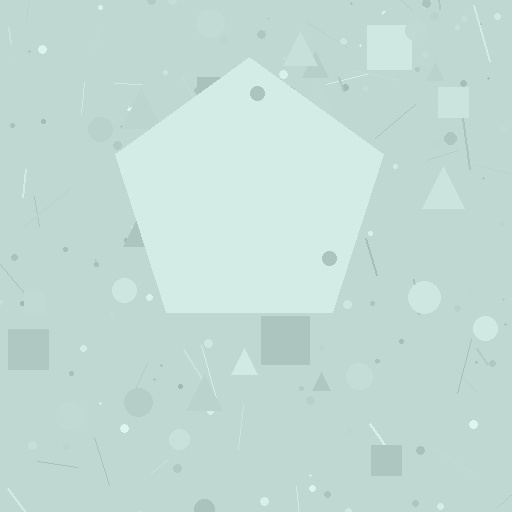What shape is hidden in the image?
A pentagon is hidden in the image.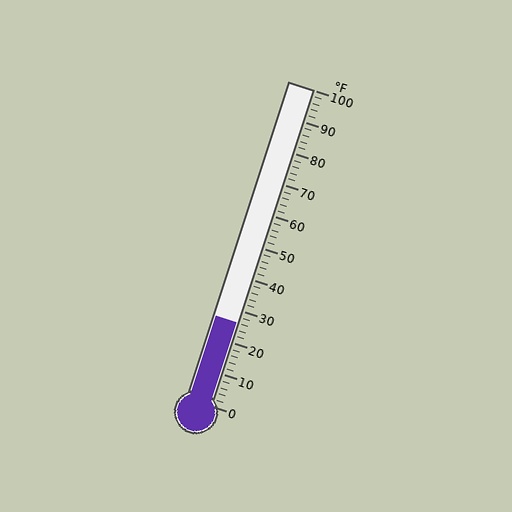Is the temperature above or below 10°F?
The temperature is above 10°F.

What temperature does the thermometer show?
The thermometer shows approximately 26°F.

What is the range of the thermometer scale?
The thermometer scale ranges from 0°F to 100°F.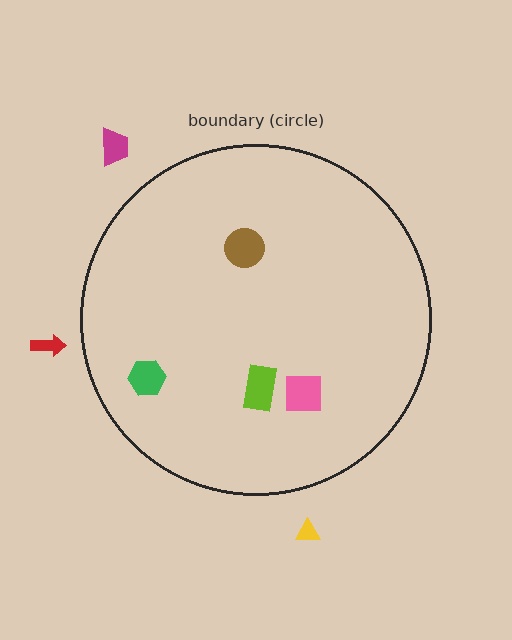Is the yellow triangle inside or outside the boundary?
Outside.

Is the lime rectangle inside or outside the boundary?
Inside.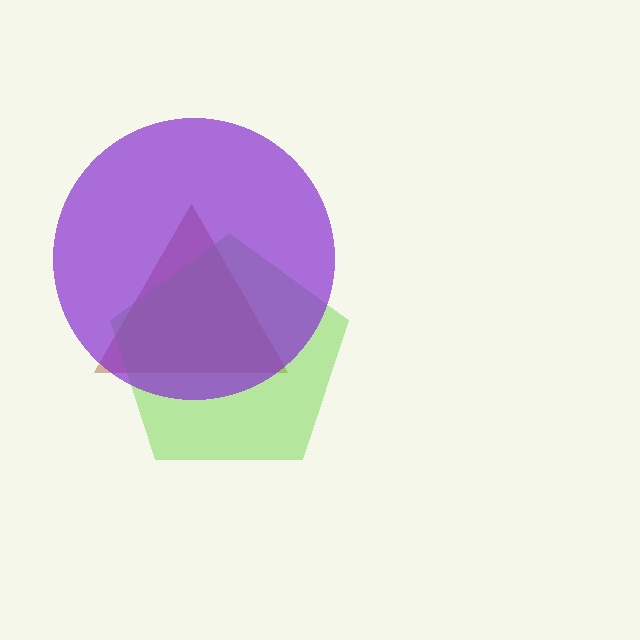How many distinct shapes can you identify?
There are 3 distinct shapes: a brown triangle, a lime pentagon, a purple circle.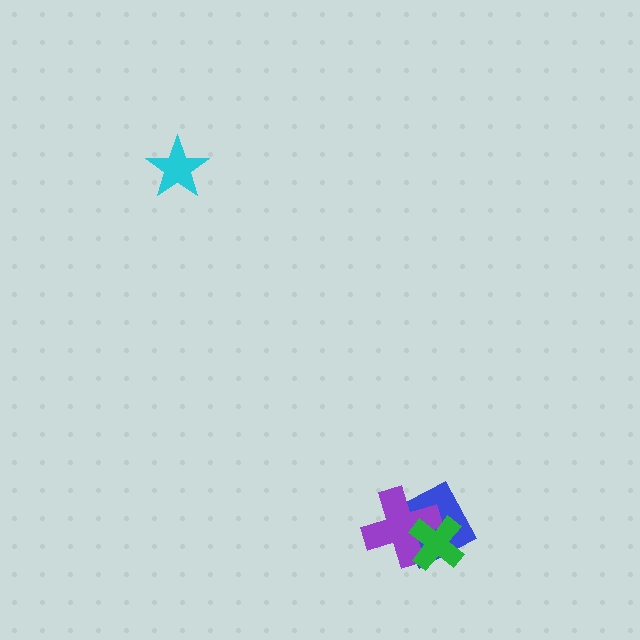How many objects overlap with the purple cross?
2 objects overlap with the purple cross.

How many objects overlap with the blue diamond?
2 objects overlap with the blue diamond.